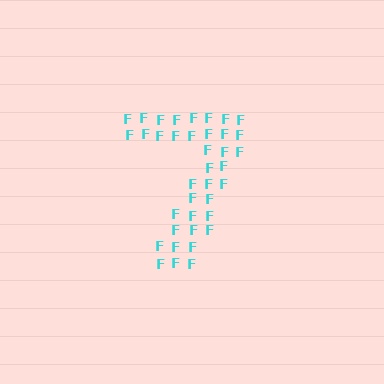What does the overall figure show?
The overall figure shows the digit 7.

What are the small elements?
The small elements are letter F's.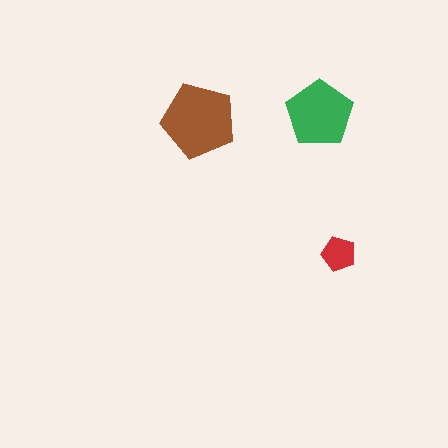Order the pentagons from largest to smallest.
the brown one, the green one, the red one.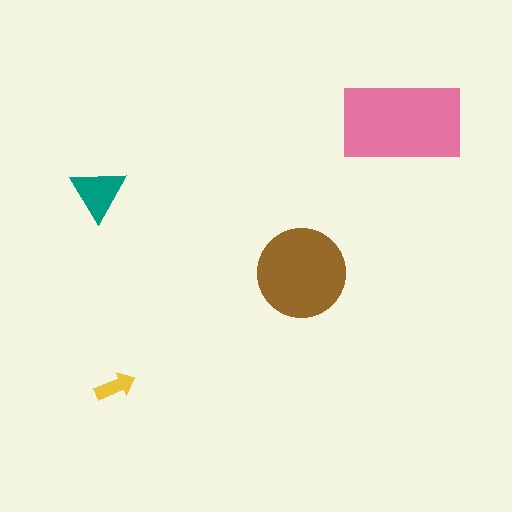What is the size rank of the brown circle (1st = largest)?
2nd.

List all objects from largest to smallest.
The pink rectangle, the brown circle, the teal triangle, the yellow arrow.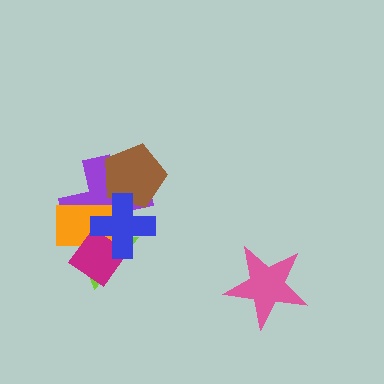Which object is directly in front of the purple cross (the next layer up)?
The orange rectangle is directly in front of the purple cross.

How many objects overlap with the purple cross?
5 objects overlap with the purple cross.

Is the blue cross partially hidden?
No, no other shape covers it.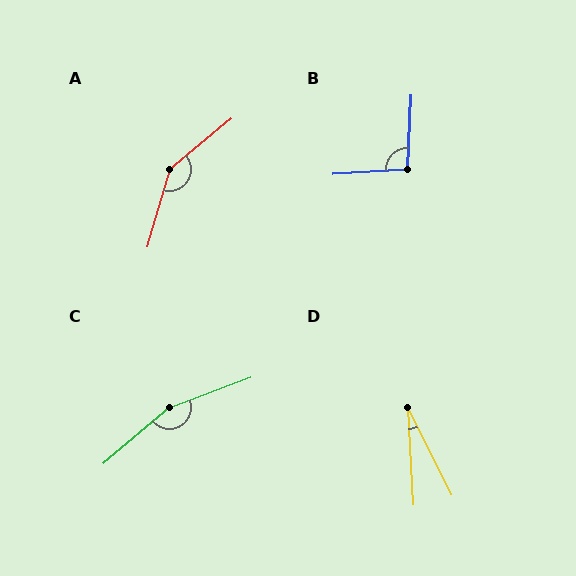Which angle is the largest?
C, at approximately 160 degrees.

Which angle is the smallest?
D, at approximately 23 degrees.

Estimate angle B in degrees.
Approximately 96 degrees.